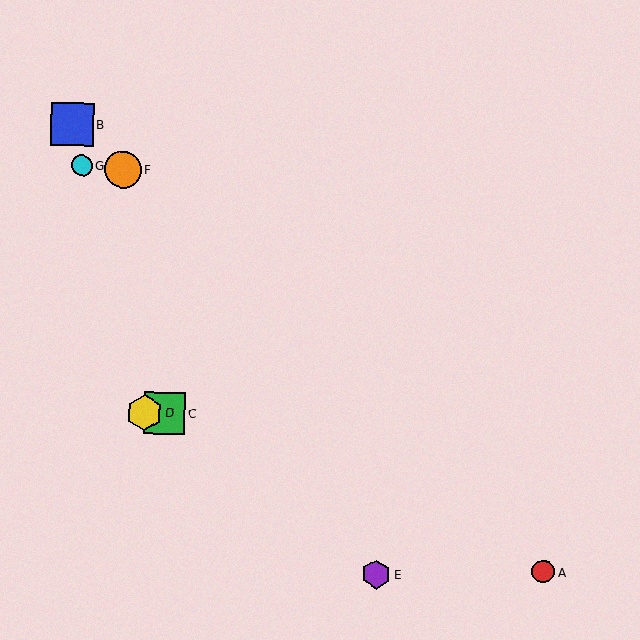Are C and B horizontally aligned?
No, C is at y≈413 and B is at y≈124.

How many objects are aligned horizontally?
2 objects (C, D) are aligned horizontally.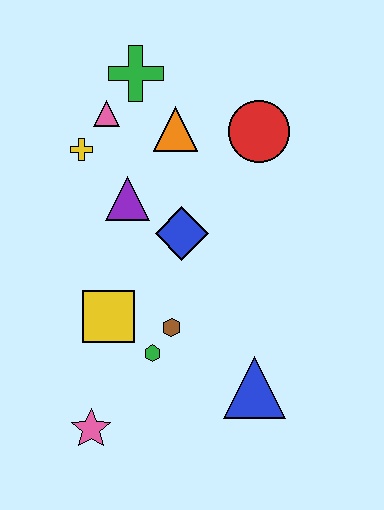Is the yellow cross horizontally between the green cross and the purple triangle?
No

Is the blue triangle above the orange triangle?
No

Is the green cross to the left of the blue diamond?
Yes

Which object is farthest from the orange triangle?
The pink star is farthest from the orange triangle.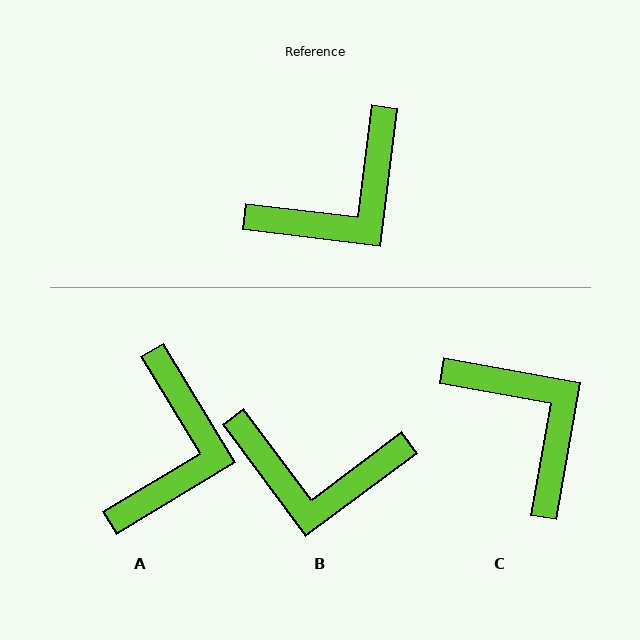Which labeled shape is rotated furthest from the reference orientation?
C, about 87 degrees away.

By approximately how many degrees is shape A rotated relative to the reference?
Approximately 38 degrees counter-clockwise.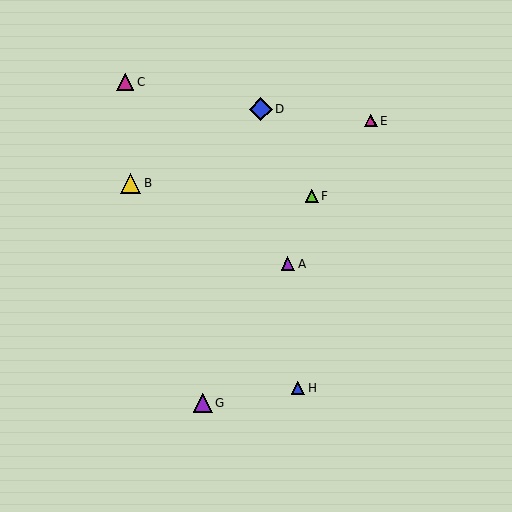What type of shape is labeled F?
Shape F is a lime triangle.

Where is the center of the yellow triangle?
The center of the yellow triangle is at (131, 183).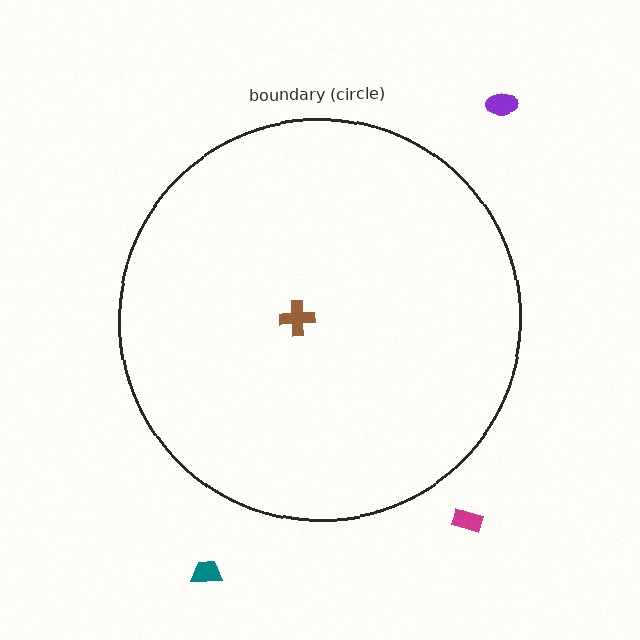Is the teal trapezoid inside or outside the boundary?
Outside.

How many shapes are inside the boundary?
1 inside, 3 outside.